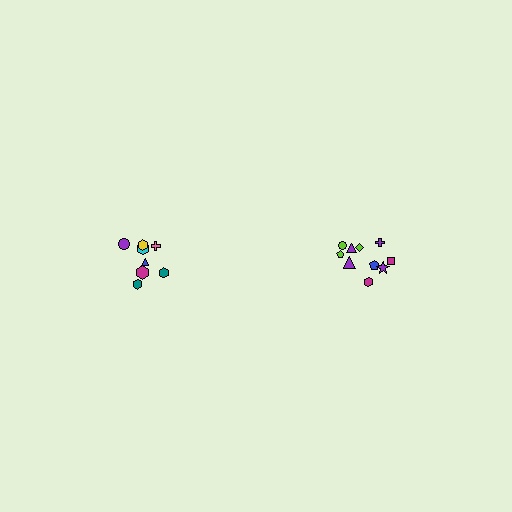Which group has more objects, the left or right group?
The right group.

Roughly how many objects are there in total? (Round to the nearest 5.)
Roughly 20 objects in total.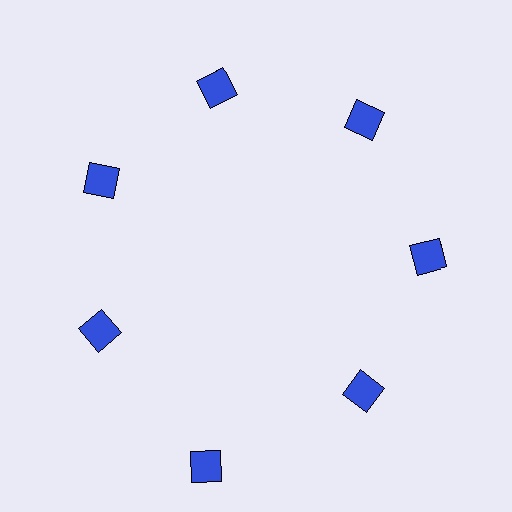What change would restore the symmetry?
The symmetry would be restored by moving it inward, back onto the ring so that all 7 squares sit at equal angles and equal distance from the center.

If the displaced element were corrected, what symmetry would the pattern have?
It would have 7-fold rotational symmetry — the pattern would map onto itself every 51 degrees.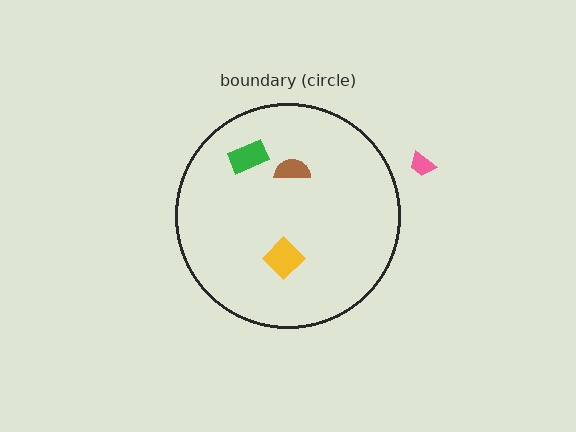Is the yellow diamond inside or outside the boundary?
Inside.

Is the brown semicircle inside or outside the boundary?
Inside.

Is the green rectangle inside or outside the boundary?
Inside.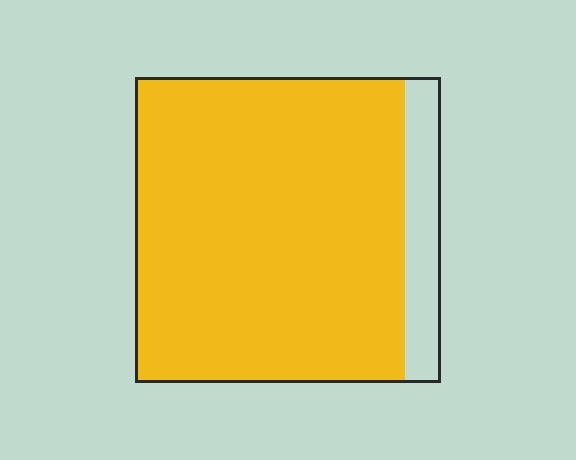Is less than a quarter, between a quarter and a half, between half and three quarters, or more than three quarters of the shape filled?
More than three quarters.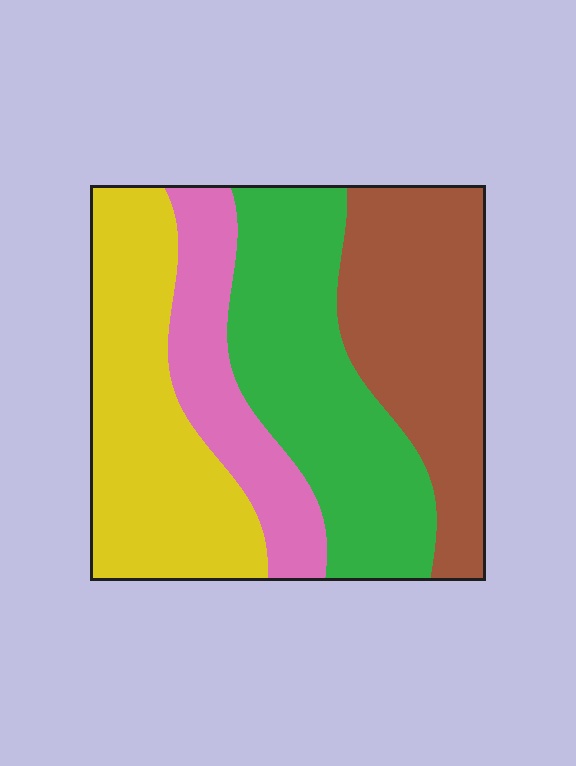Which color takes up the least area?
Pink, at roughly 15%.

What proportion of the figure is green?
Green takes up between a sixth and a third of the figure.